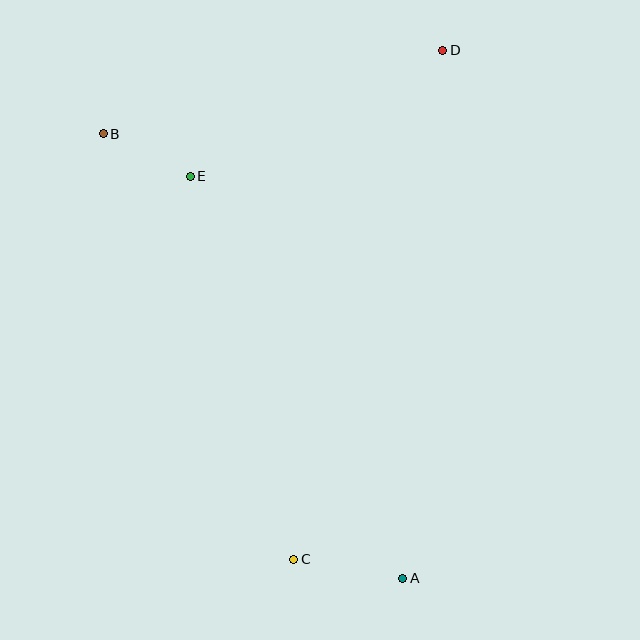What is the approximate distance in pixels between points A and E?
The distance between A and E is approximately 455 pixels.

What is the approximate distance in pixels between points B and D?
The distance between B and D is approximately 350 pixels.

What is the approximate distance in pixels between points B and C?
The distance between B and C is approximately 467 pixels.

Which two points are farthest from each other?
Points A and B are farthest from each other.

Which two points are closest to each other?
Points B and E are closest to each other.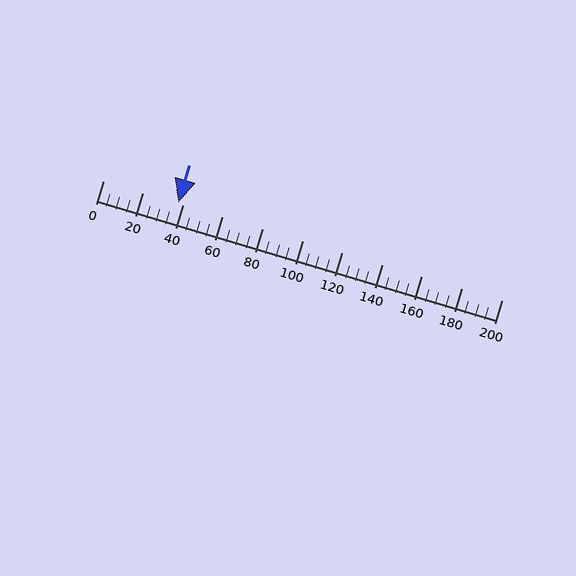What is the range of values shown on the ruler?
The ruler shows values from 0 to 200.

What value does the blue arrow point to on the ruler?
The blue arrow points to approximately 38.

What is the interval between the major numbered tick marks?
The major tick marks are spaced 20 units apart.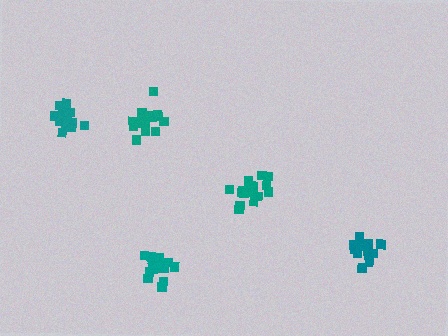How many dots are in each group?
Group 1: 17 dots, Group 2: 18 dots, Group 3: 14 dots, Group 4: 13 dots, Group 5: 17 dots (79 total).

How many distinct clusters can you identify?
There are 5 distinct clusters.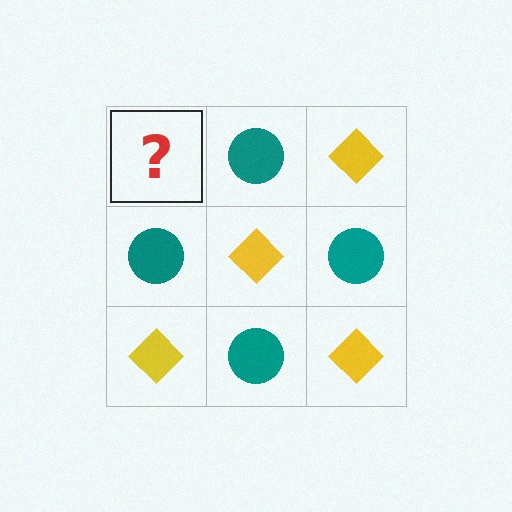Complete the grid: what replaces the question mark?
The question mark should be replaced with a yellow diamond.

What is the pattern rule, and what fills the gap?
The rule is that it alternates yellow diamond and teal circle in a checkerboard pattern. The gap should be filled with a yellow diamond.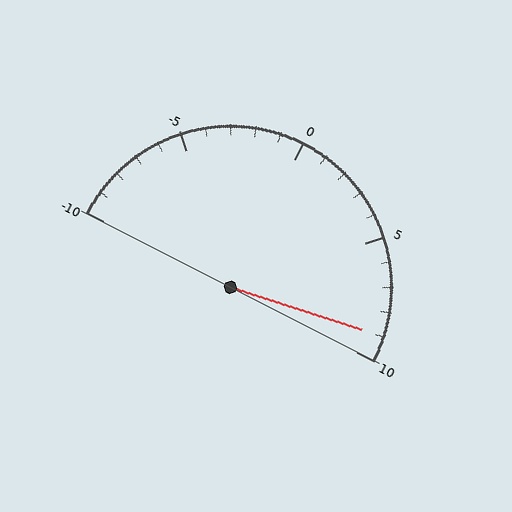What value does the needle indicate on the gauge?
The needle indicates approximately 9.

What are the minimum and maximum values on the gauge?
The gauge ranges from -10 to 10.